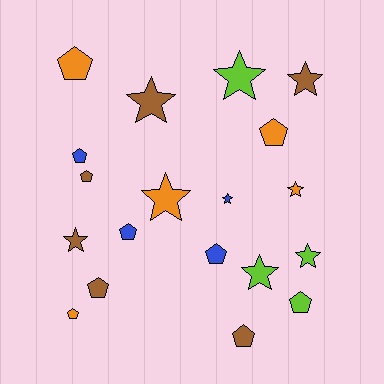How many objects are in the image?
There are 19 objects.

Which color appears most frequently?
Brown, with 6 objects.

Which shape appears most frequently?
Pentagon, with 10 objects.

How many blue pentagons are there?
There are 3 blue pentagons.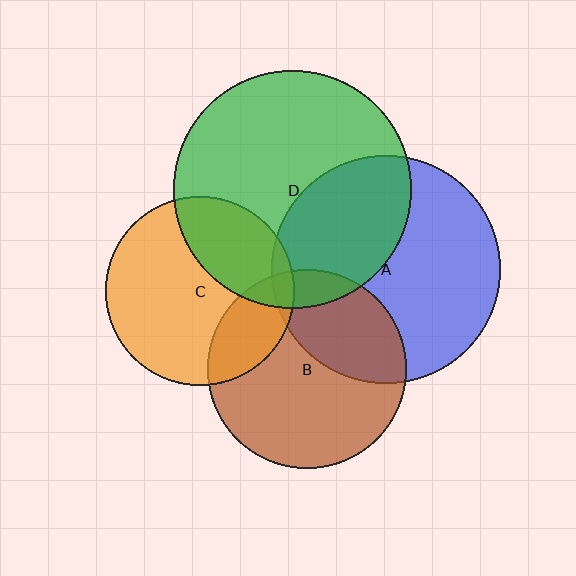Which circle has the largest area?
Circle D (green).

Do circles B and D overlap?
Yes.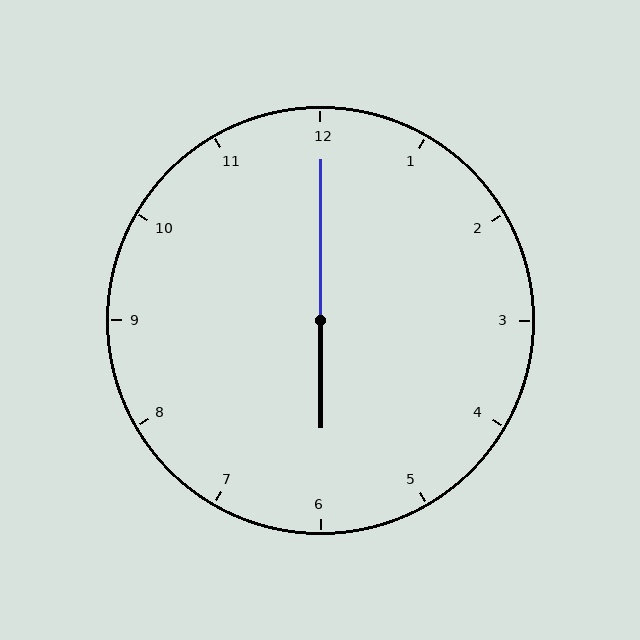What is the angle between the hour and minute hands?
Approximately 180 degrees.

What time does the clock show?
6:00.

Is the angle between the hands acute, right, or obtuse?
It is obtuse.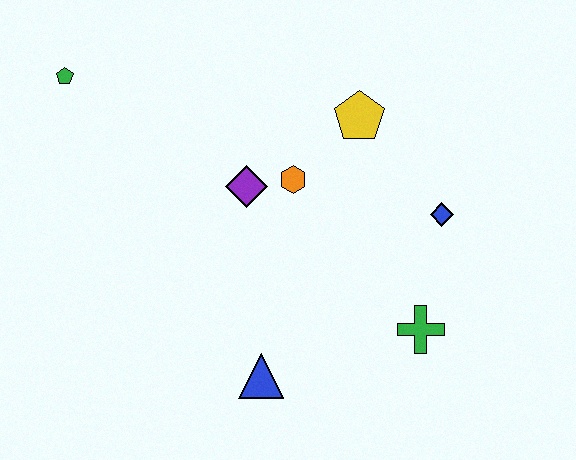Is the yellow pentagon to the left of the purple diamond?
No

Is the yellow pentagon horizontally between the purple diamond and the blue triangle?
No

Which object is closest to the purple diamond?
The orange hexagon is closest to the purple diamond.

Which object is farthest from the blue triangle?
The green pentagon is farthest from the blue triangle.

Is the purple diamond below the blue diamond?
No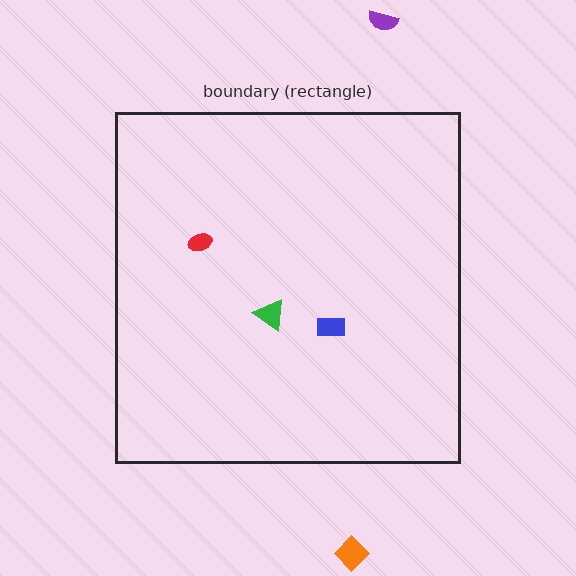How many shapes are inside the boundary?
3 inside, 2 outside.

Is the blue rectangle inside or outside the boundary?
Inside.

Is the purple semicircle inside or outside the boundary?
Outside.